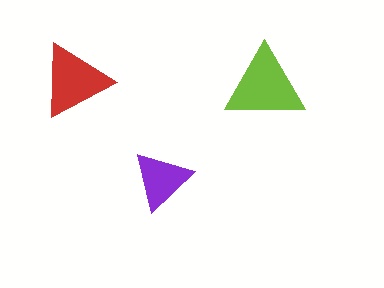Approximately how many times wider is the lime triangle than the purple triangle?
About 1.5 times wider.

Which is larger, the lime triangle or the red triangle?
The lime one.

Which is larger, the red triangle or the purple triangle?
The red one.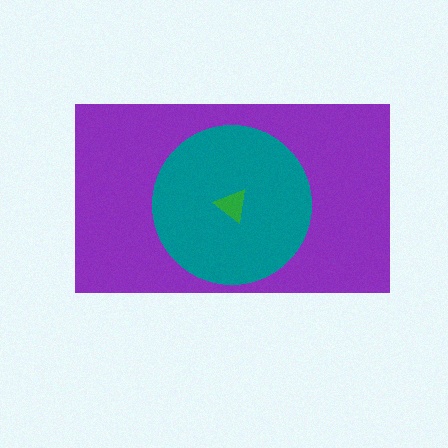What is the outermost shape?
The purple rectangle.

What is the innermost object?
The green triangle.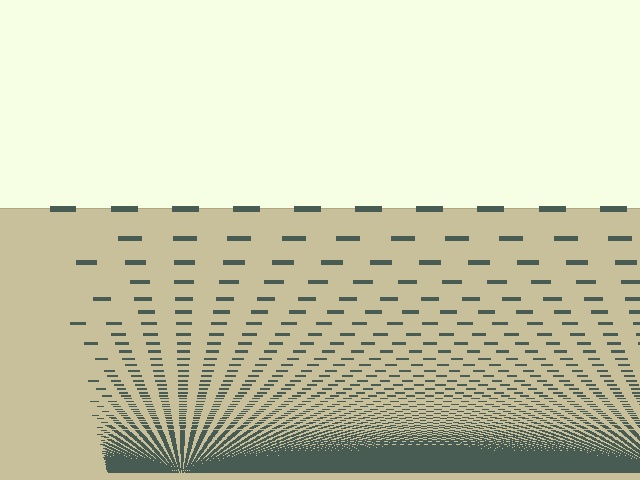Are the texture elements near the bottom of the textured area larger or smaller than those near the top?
Smaller. The gradient is inverted — elements near the bottom are smaller and denser.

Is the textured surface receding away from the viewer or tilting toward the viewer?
The surface appears to tilt toward the viewer. Texture elements get larger and sparser toward the top.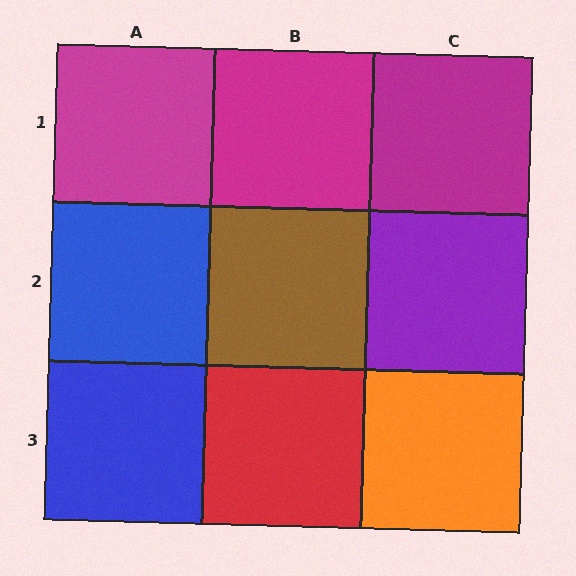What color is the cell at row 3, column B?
Red.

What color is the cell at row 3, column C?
Orange.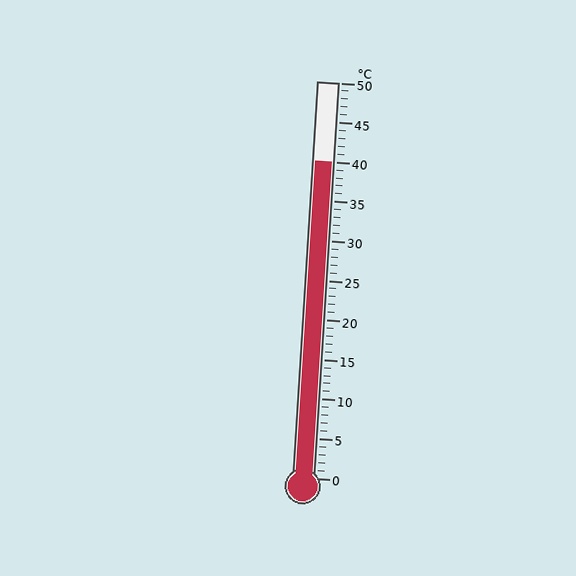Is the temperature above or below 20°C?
The temperature is above 20°C.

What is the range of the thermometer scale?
The thermometer scale ranges from 0°C to 50°C.